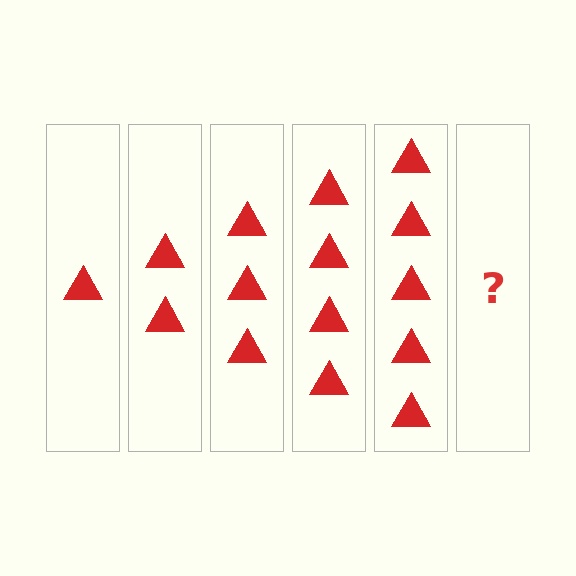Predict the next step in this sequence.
The next step is 6 triangles.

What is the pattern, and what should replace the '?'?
The pattern is that each step adds one more triangle. The '?' should be 6 triangles.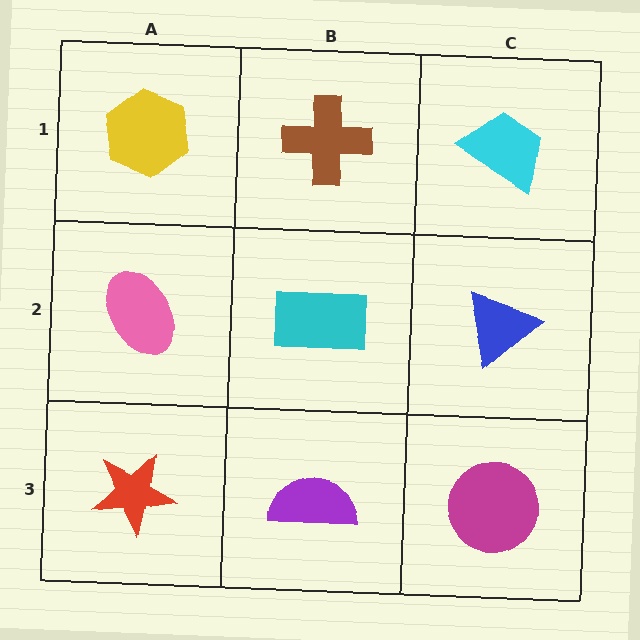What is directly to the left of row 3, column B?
A red star.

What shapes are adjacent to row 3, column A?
A pink ellipse (row 2, column A), a purple semicircle (row 3, column B).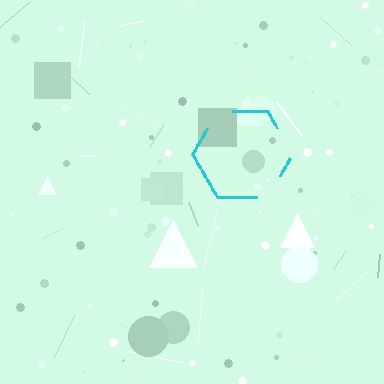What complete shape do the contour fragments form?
The contour fragments form a hexagon.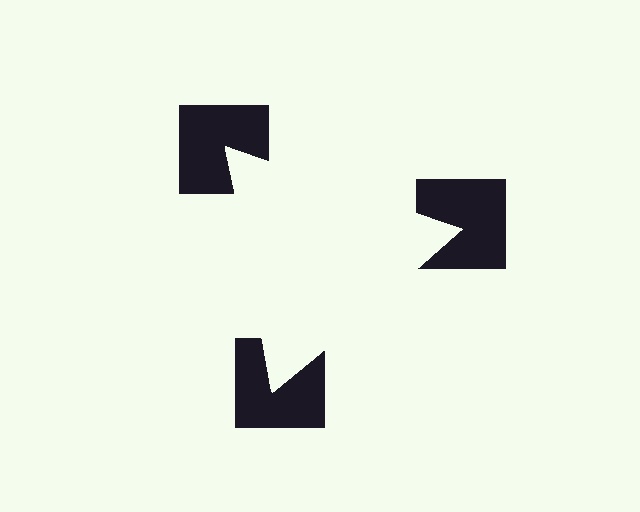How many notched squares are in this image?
There are 3 — one at each vertex of the illusory triangle.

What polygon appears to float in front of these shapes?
An illusory triangle — its edges are inferred from the aligned wedge cuts in the notched squares, not physically drawn.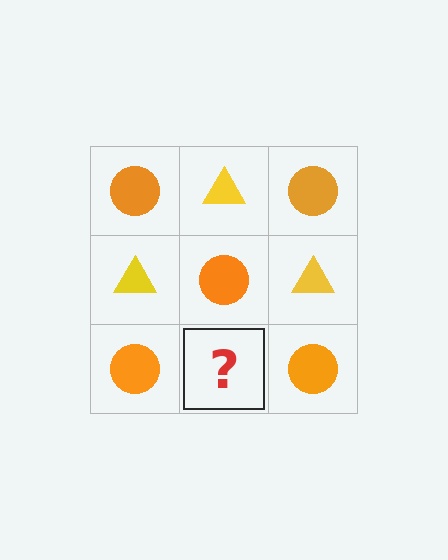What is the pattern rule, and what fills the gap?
The rule is that it alternates orange circle and yellow triangle in a checkerboard pattern. The gap should be filled with a yellow triangle.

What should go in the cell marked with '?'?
The missing cell should contain a yellow triangle.